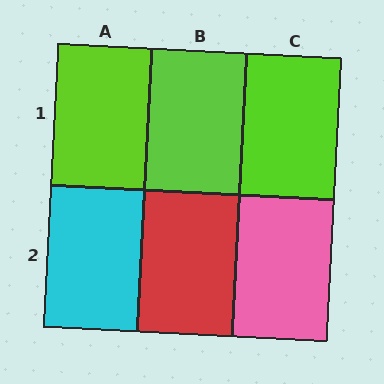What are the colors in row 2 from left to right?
Cyan, red, pink.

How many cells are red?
1 cell is red.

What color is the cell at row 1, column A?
Lime.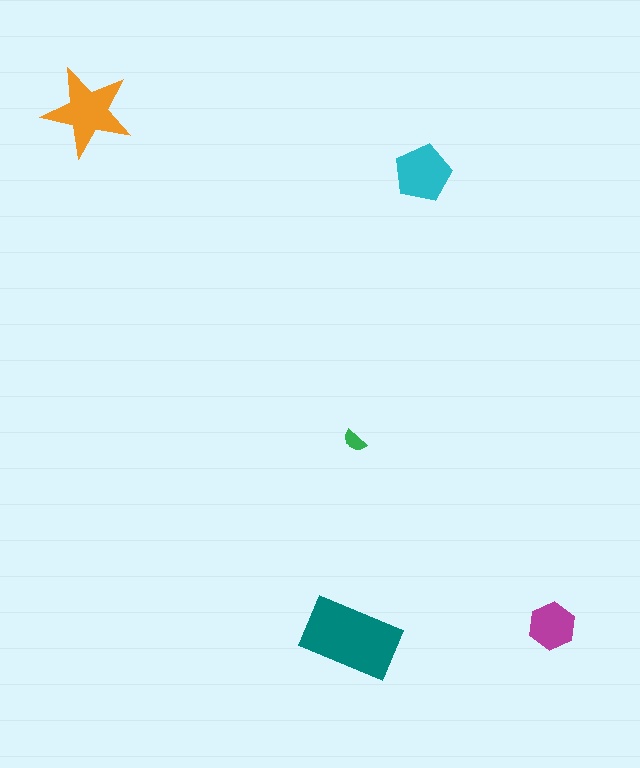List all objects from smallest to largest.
The green semicircle, the magenta hexagon, the cyan pentagon, the orange star, the teal rectangle.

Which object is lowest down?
The teal rectangle is bottommost.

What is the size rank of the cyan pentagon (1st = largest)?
3rd.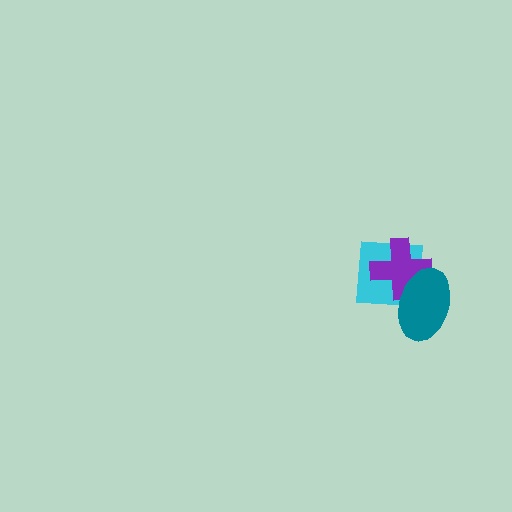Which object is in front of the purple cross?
The teal ellipse is in front of the purple cross.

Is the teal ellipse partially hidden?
No, no other shape covers it.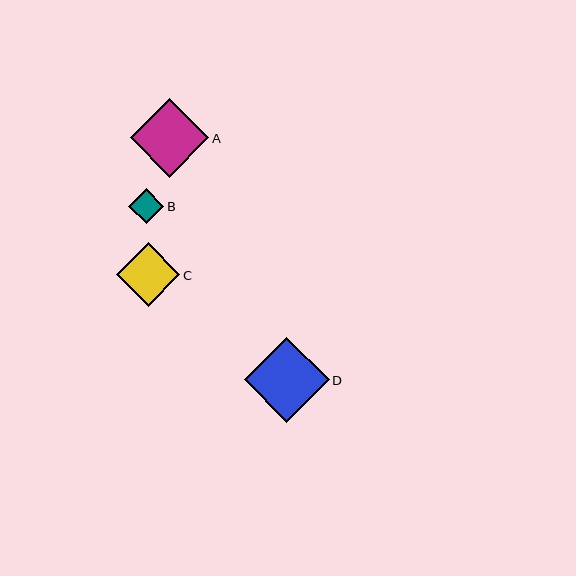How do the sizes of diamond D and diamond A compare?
Diamond D and diamond A are approximately the same size.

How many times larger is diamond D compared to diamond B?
Diamond D is approximately 2.4 times the size of diamond B.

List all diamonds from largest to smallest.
From largest to smallest: D, A, C, B.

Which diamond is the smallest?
Diamond B is the smallest with a size of approximately 36 pixels.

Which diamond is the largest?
Diamond D is the largest with a size of approximately 85 pixels.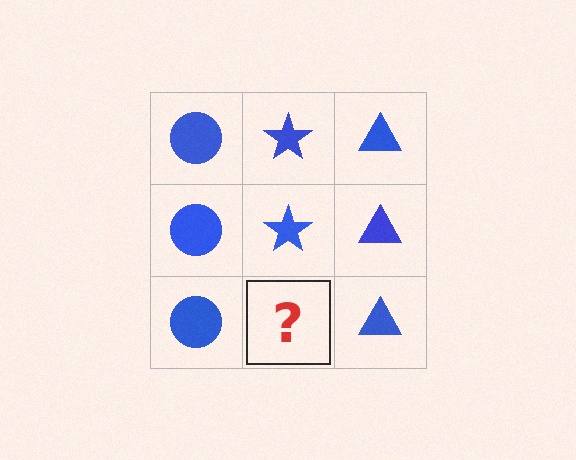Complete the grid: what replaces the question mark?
The question mark should be replaced with a blue star.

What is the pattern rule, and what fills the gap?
The rule is that each column has a consistent shape. The gap should be filled with a blue star.